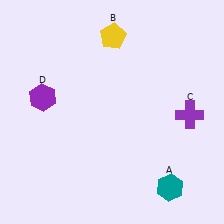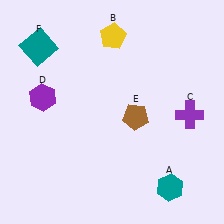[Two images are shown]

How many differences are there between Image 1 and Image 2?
There are 2 differences between the two images.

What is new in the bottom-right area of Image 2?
A brown pentagon (E) was added in the bottom-right area of Image 2.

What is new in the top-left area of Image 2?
A teal square (F) was added in the top-left area of Image 2.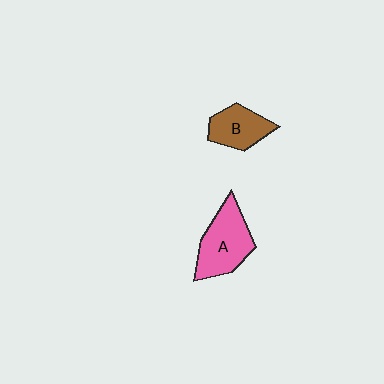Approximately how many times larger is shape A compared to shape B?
Approximately 1.4 times.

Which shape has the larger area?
Shape A (pink).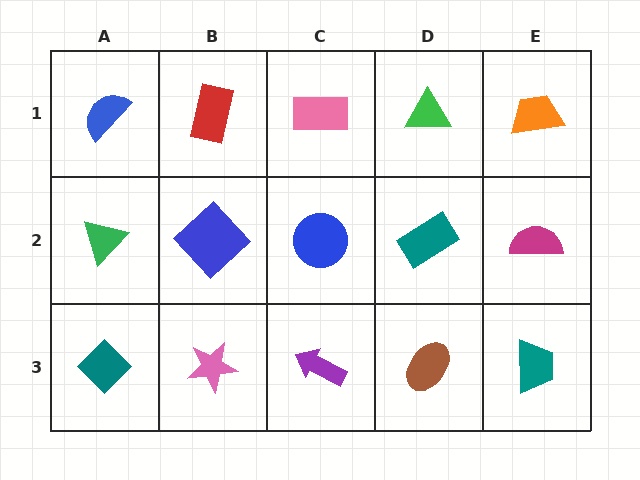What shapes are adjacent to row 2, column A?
A blue semicircle (row 1, column A), a teal diamond (row 3, column A), a blue diamond (row 2, column B).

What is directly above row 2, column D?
A green triangle.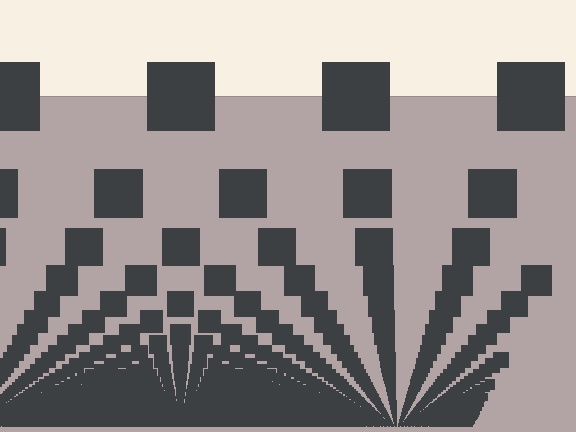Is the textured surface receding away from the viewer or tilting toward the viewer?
The surface appears to tilt toward the viewer. Texture elements get larger and sparser toward the top.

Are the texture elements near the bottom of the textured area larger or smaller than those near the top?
Smaller. The gradient is inverted — elements near the bottom are smaller and denser.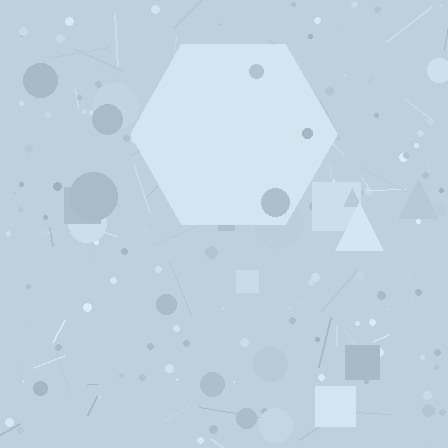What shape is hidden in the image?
A hexagon is hidden in the image.